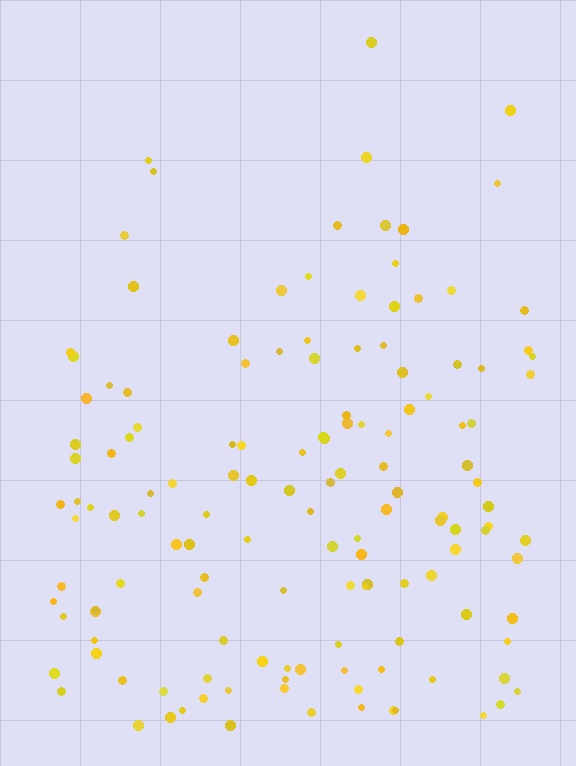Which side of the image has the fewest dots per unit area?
The top.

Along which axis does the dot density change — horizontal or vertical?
Vertical.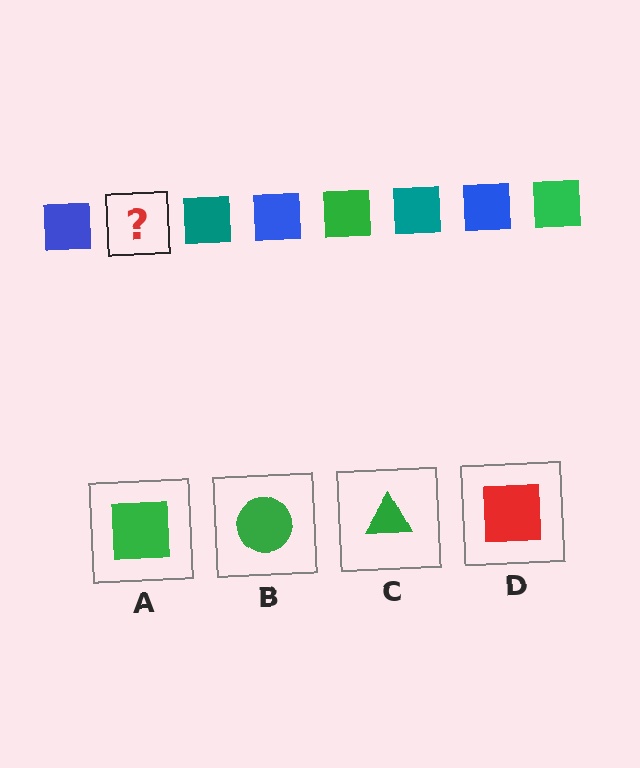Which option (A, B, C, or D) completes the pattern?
A.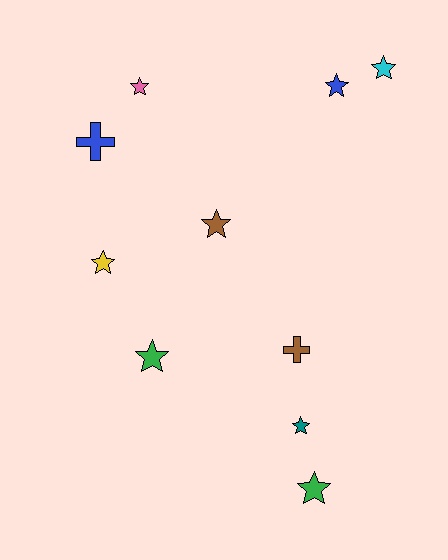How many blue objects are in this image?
There are 2 blue objects.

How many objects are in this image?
There are 10 objects.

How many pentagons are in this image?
There are no pentagons.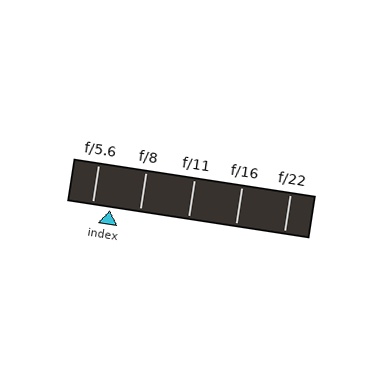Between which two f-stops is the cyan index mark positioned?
The index mark is between f/5.6 and f/8.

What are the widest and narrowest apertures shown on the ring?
The widest aperture shown is f/5.6 and the narrowest is f/22.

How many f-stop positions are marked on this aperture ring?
There are 5 f-stop positions marked.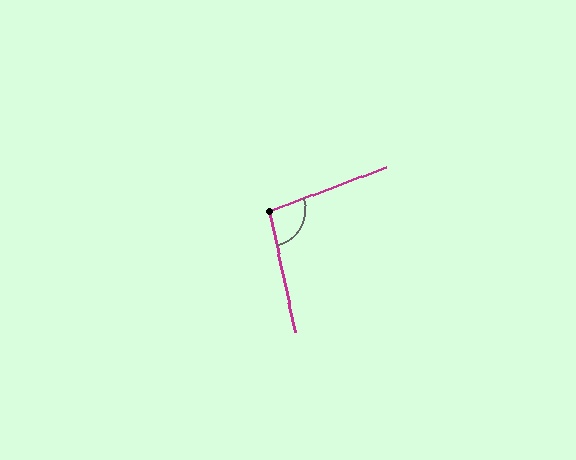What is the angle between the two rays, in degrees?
Approximately 99 degrees.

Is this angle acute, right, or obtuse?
It is obtuse.